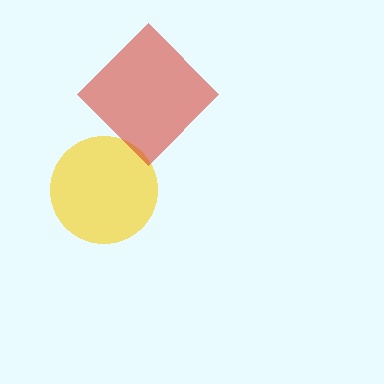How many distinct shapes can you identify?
There are 2 distinct shapes: a yellow circle, a red diamond.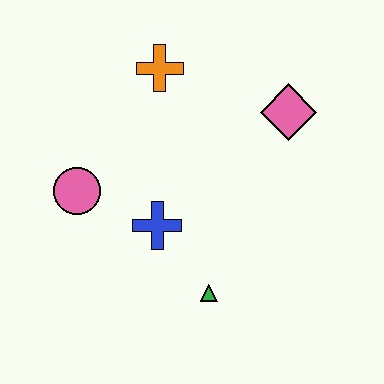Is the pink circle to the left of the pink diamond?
Yes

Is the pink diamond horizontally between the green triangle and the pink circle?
No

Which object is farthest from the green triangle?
The orange cross is farthest from the green triangle.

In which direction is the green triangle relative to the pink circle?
The green triangle is to the right of the pink circle.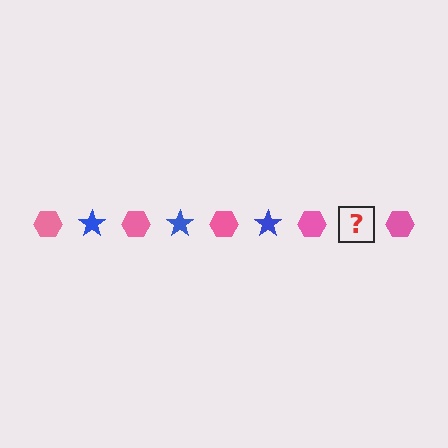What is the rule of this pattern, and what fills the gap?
The rule is that the pattern alternates between pink hexagon and blue star. The gap should be filled with a blue star.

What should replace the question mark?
The question mark should be replaced with a blue star.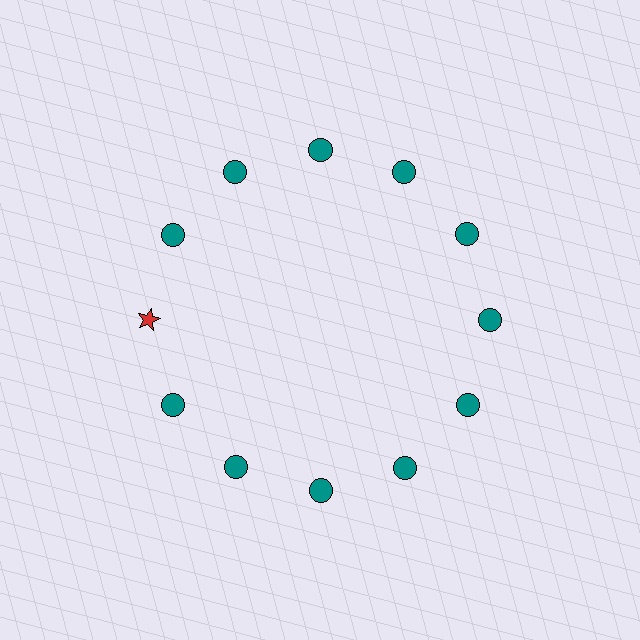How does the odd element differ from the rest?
It differs in both color (red instead of teal) and shape (star instead of circle).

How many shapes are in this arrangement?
There are 12 shapes arranged in a ring pattern.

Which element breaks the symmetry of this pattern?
The red star at roughly the 9 o'clock position breaks the symmetry. All other shapes are teal circles.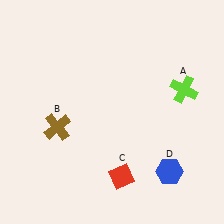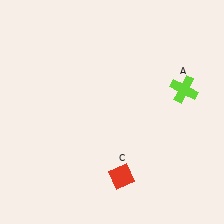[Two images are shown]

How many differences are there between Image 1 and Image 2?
There are 2 differences between the two images.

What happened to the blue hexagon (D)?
The blue hexagon (D) was removed in Image 2. It was in the bottom-right area of Image 1.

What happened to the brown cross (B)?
The brown cross (B) was removed in Image 2. It was in the bottom-left area of Image 1.